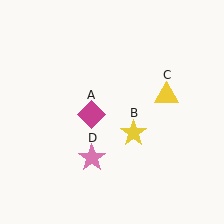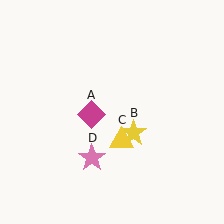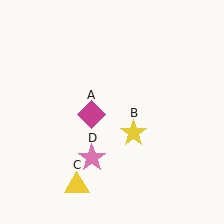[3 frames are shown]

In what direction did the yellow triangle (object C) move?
The yellow triangle (object C) moved down and to the left.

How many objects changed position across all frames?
1 object changed position: yellow triangle (object C).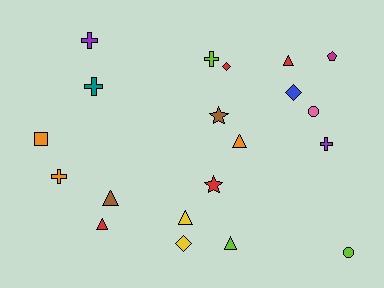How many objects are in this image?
There are 20 objects.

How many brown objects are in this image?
There are 2 brown objects.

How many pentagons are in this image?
There is 1 pentagon.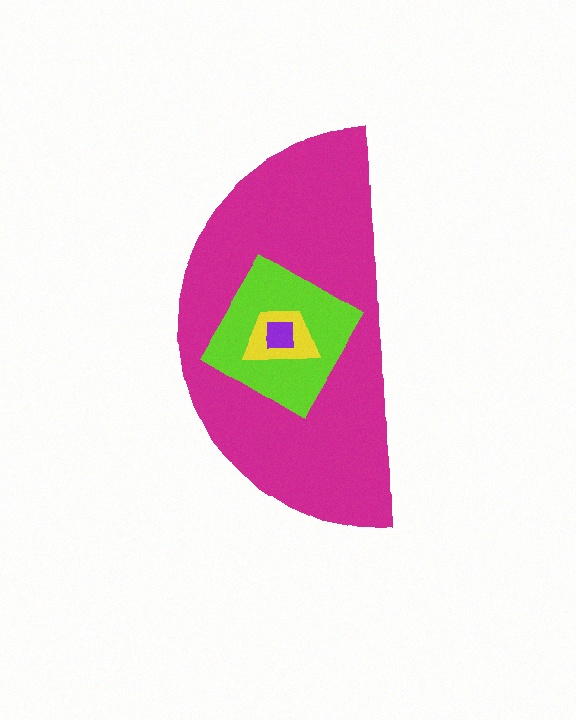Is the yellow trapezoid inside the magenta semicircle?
Yes.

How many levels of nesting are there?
4.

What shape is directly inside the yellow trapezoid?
The purple square.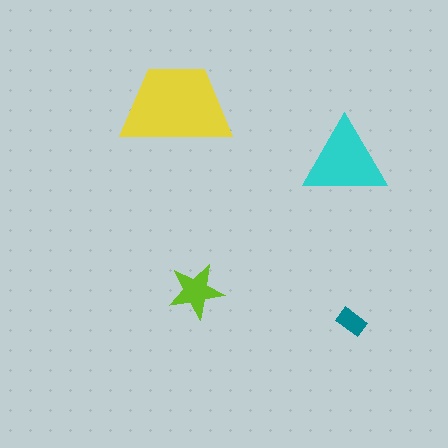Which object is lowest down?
The teal rectangle is bottommost.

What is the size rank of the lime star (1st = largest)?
3rd.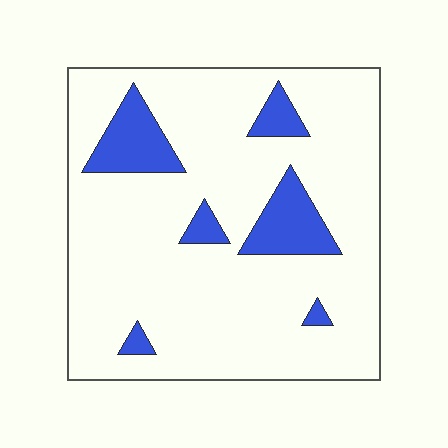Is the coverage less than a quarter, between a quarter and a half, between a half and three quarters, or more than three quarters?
Less than a quarter.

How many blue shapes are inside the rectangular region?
6.